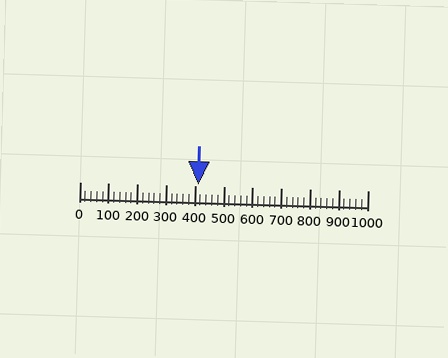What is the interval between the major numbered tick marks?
The major tick marks are spaced 100 units apart.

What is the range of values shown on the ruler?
The ruler shows values from 0 to 1000.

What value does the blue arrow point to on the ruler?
The blue arrow points to approximately 411.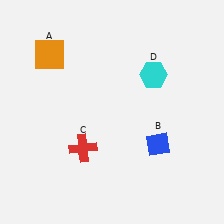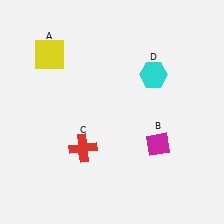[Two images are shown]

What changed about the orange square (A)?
In Image 1, A is orange. In Image 2, it changed to yellow.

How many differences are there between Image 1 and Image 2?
There are 2 differences between the two images.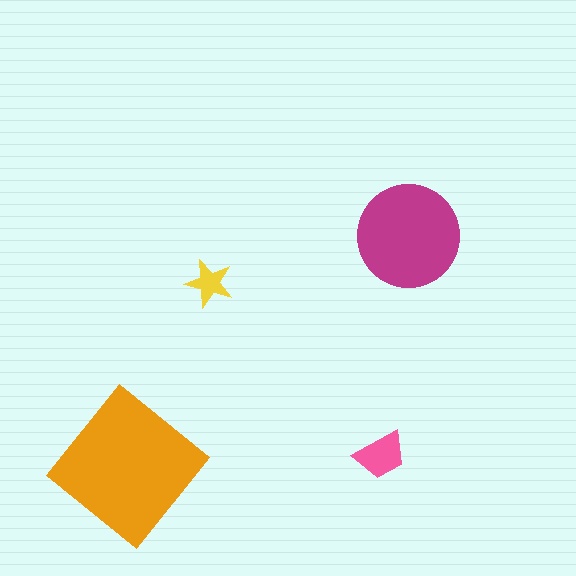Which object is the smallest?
The yellow star.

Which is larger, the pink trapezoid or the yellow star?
The pink trapezoid.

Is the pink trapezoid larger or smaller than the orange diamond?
Smaller.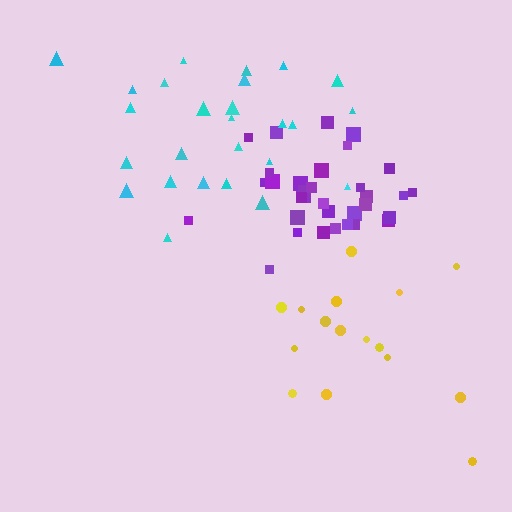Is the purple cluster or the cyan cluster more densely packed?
Purple.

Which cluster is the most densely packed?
Purple.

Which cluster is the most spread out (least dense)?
Yellow.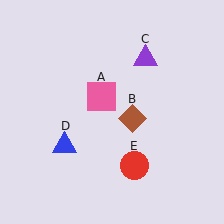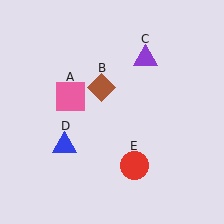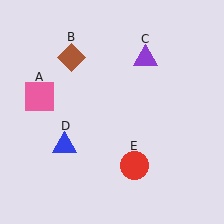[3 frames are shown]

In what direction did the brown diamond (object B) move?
The brown diamond (object B) moved up and to the left.